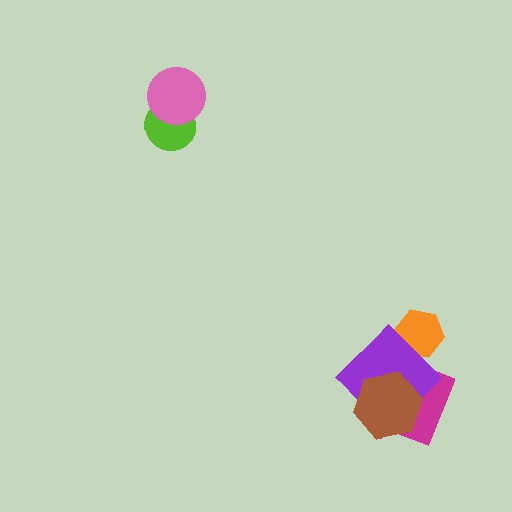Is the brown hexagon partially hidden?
No, no other shape covers it.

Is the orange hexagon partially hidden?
Yes, it is partially covered by another shape.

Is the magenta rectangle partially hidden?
Yes, it is partially covered by another shape.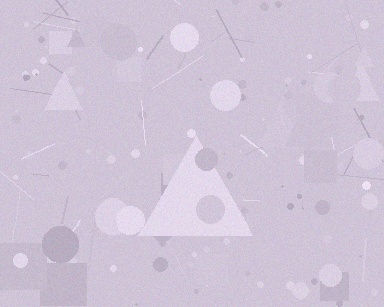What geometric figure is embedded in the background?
A triangle is embedded in the background.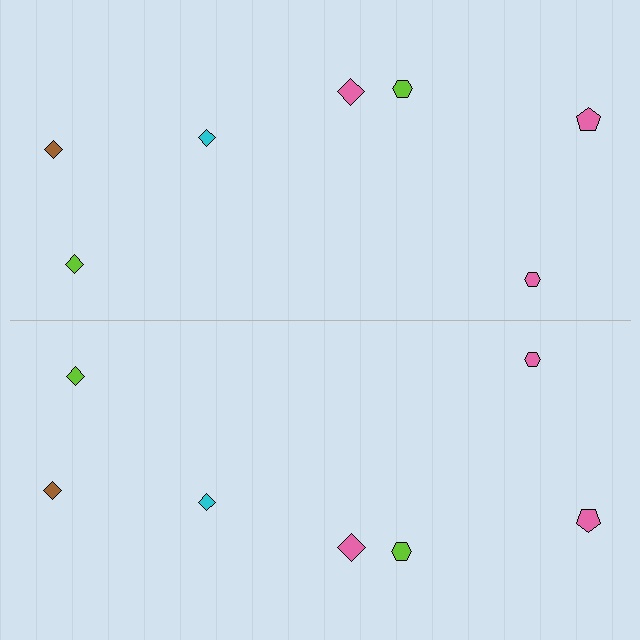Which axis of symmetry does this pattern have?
The pattern has a horizontal axis of symmetry running through the center of the image.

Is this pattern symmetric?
Yes, this pattern has bilateral (reflection) symmetry.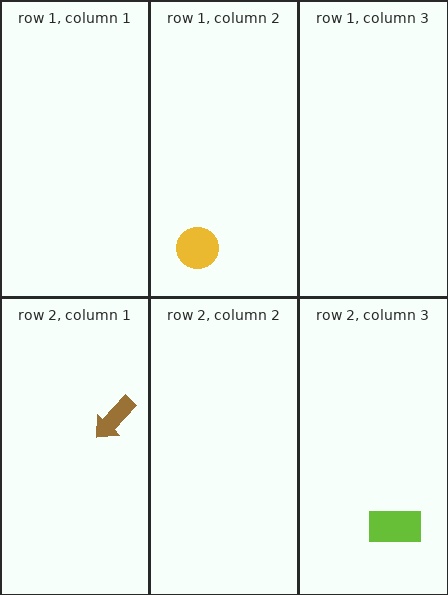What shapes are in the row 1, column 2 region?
The yellow circle.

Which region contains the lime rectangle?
The row 2, column 3 region.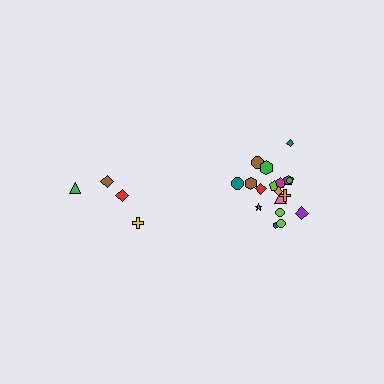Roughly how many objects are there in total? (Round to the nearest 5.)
Roughly 20 objects in total.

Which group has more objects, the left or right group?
The right group.